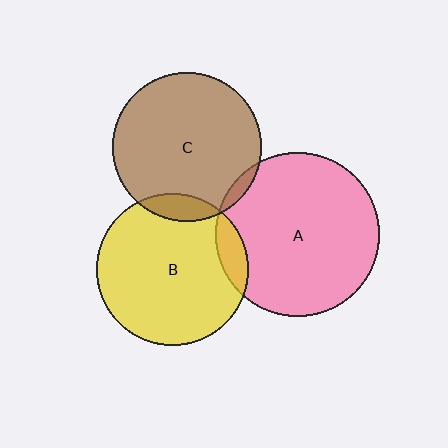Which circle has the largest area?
Circle A (pink).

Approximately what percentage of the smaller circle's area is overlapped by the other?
Approximately 10%.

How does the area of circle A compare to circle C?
Approximately 1.2 times.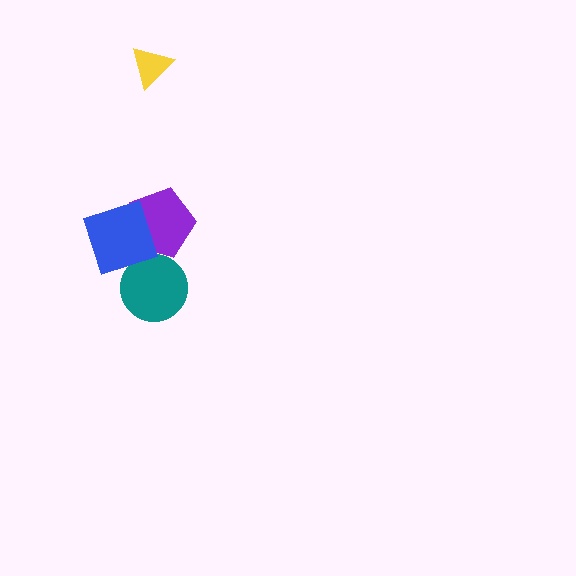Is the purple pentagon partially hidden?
Yes, it is partially covered by another shape.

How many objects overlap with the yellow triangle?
0 objects overlap with the yellow triangle.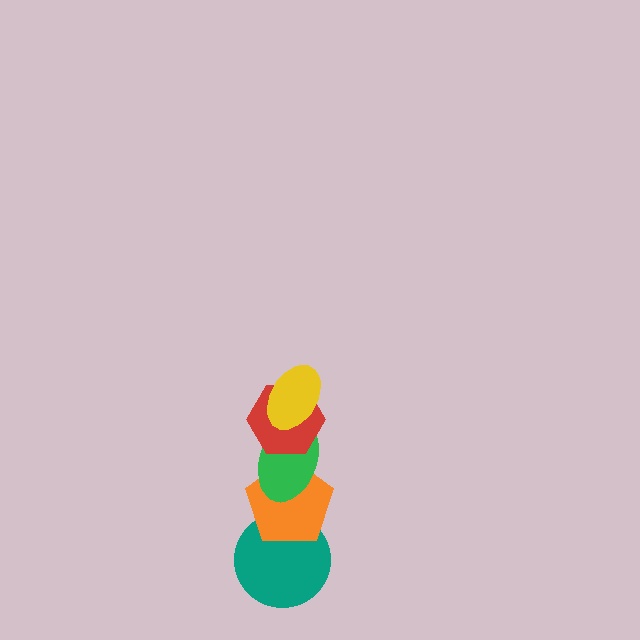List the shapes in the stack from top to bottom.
From top to bottom: the yellow ellipse, the red hexagon, the green ellipse, the orange pentagon, the teal circle.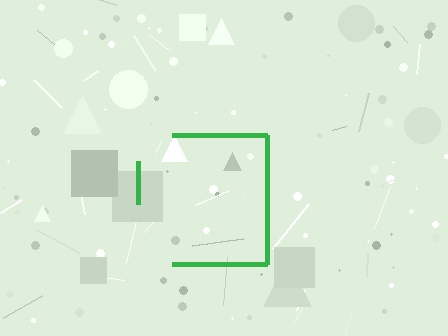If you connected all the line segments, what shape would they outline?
They would outline a square.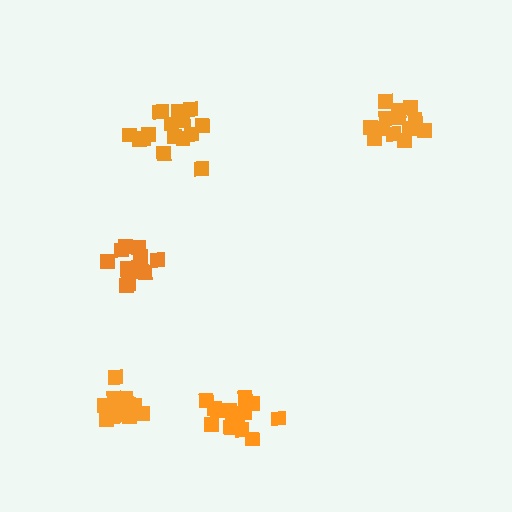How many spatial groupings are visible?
There are 5 spatial groupings.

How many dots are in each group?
Group 1: 13 dots, Group 2: 18 dots, Group 3: 13 dots, Group 4: 15 dots, Group 5: 16 dots (75 total).